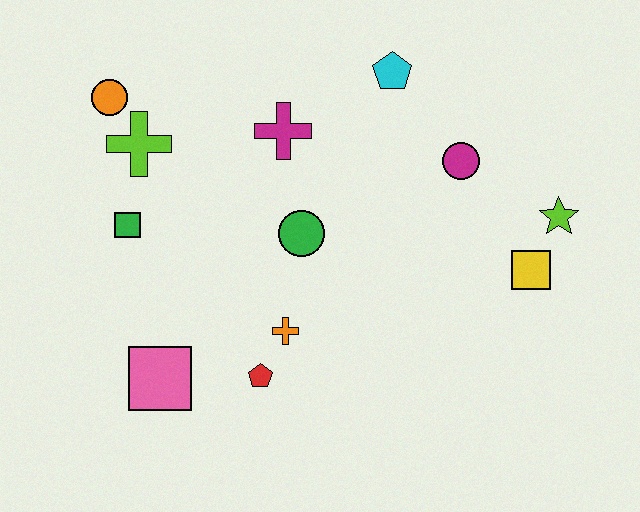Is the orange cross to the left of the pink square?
No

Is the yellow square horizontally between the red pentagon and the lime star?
Yes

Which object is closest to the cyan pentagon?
The magenta circle is closest to the cyan pentagon.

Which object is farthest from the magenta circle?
The pink square is farthest from the magenta circle.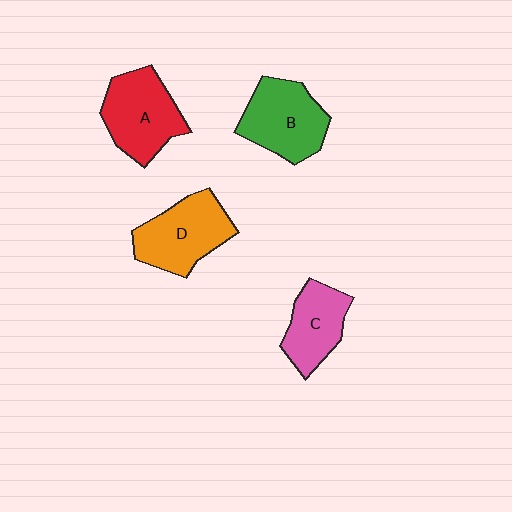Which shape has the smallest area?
Shape C (pink).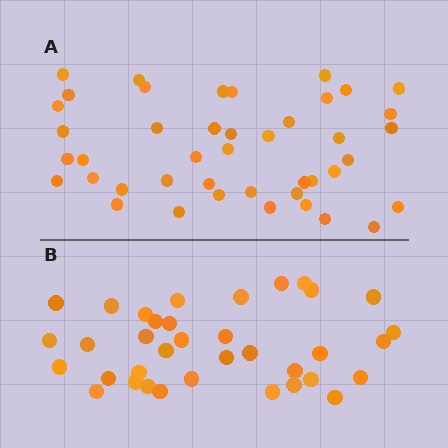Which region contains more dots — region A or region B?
Region A (the top region) has more dots.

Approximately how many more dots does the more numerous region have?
Region A has roughly 8 or so more dots than region B.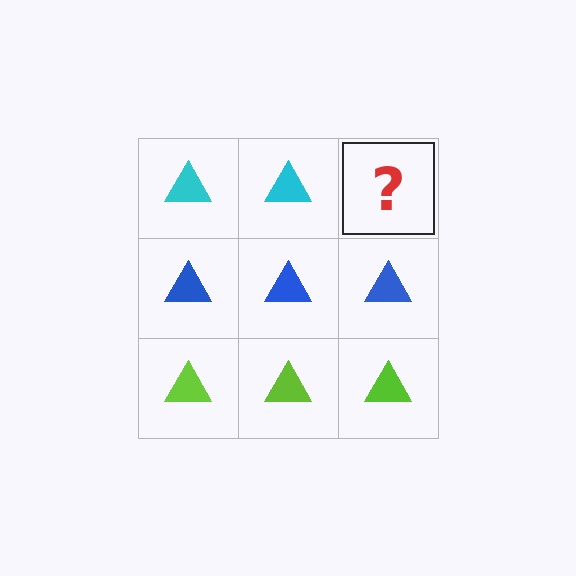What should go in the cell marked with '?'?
The missing cell should contain a cyan triangle.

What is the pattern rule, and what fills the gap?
The rule is that each row has a consistent color. The gap should be filled with a cyan triangle.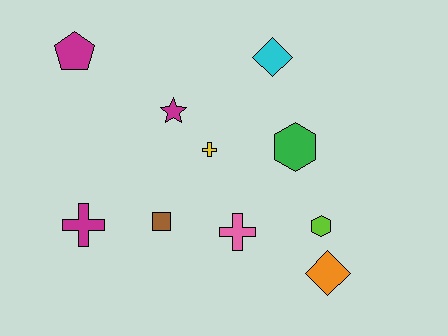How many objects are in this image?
There are 10 objects.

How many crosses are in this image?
There are 3 crosses.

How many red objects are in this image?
There are no red objects.